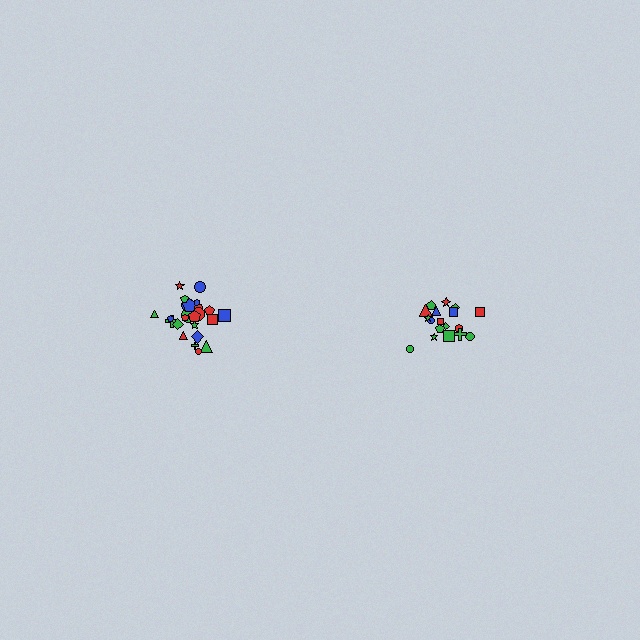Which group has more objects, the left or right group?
The left group.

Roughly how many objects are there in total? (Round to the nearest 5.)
Roughly 45 objects in total.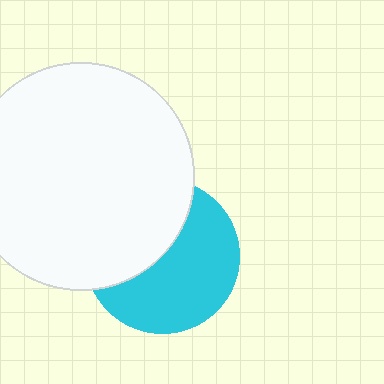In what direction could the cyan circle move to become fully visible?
The cyan circle could move toward the lower-right. That would shift it out from behind the white circle entirely.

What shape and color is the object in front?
The object in front is a white circle.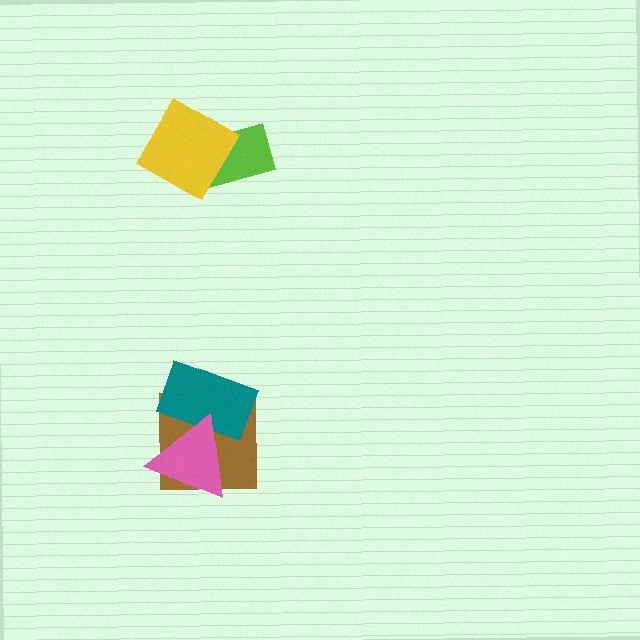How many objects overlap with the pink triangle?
2 objects overlap with the pink triangle.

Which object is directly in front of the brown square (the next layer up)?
The teal rectangle is directly in front of the brown square.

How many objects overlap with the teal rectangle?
2 objects overlap with the teal rectangle.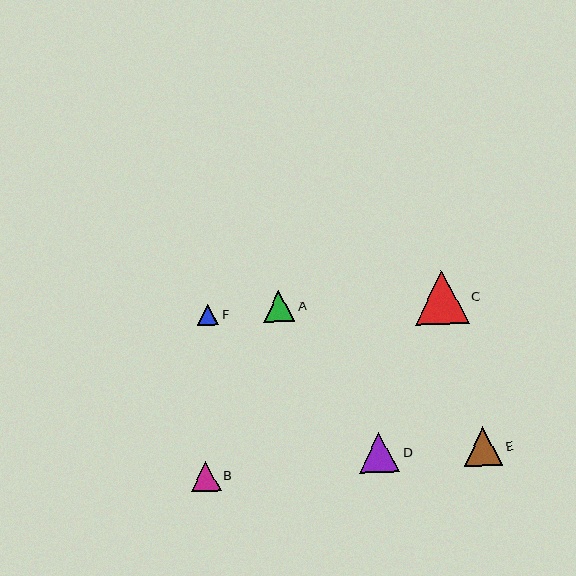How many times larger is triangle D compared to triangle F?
Triangle D is approximately 1.9 times the size of triangle F.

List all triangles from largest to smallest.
From largest to smallest: C, D, E, A, B, F.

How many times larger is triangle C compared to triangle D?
Triangle C is approximately 1.3 times the size of triangle D.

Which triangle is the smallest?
Triangle F is the smallest with a size of approximately 21 pixels.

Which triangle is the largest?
Triangle C is the largest with a size of approximately 54 pixels.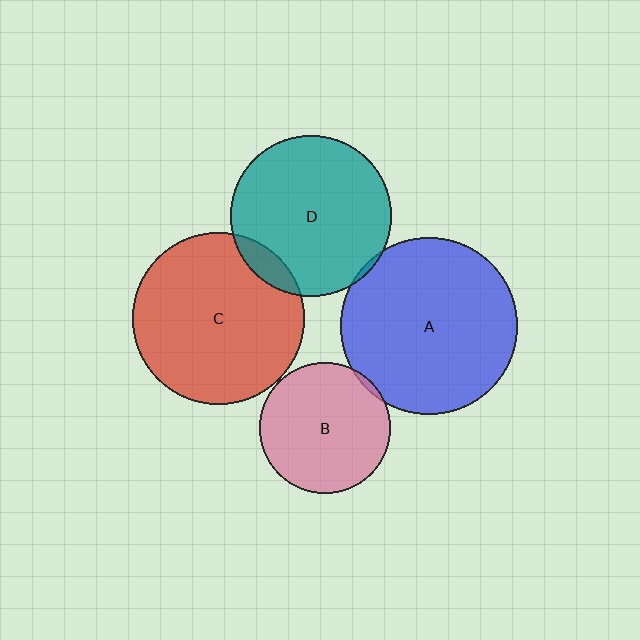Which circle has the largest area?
Circle A (blue).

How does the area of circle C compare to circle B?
Approximately 1.7 times.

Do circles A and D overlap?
Yes.